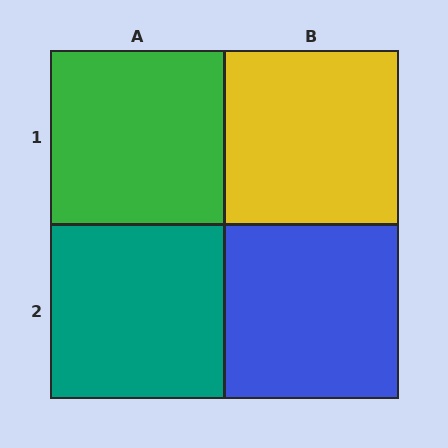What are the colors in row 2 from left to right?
Teal, blue.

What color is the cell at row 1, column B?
Yellow.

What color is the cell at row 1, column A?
Green.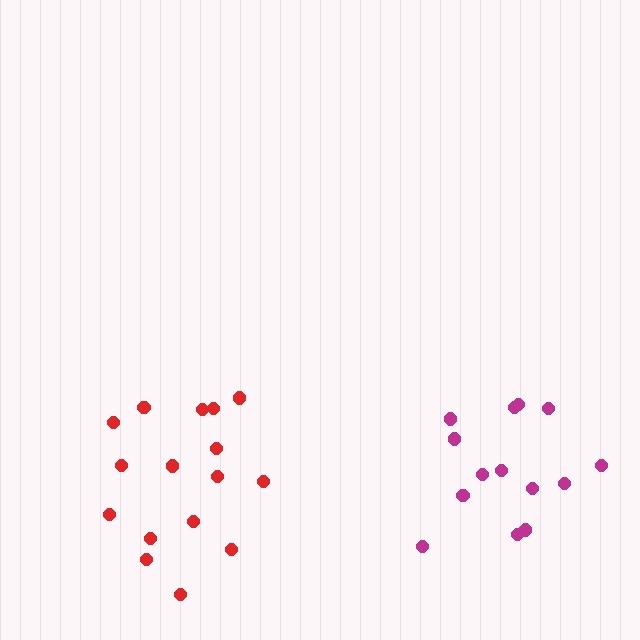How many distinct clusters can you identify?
There are 2 distinct clusters.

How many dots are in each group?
Group 1: 16 dots, Group 2: 14 dots (30 total).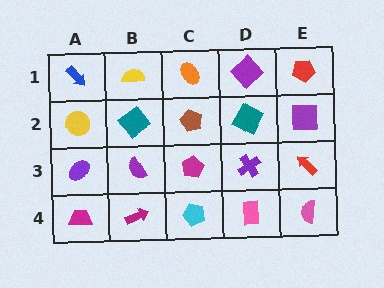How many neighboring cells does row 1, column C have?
3.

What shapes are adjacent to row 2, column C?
An orange ellipse (row 1, column C), a magenta pentagon (row 3, column C), a teal diamond (row 2, column B), a teal square (row 2, column D).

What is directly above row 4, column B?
A purple semicircle.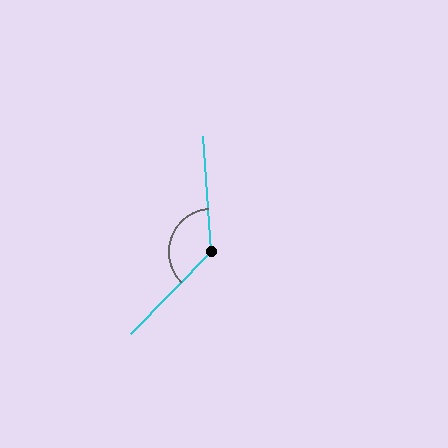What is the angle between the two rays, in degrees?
Approximately 132 degrees.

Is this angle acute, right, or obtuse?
It is obtuse.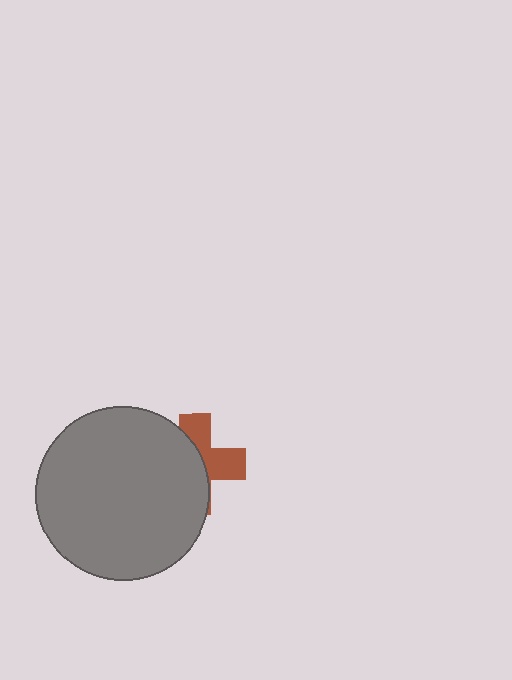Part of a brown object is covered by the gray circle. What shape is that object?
It is a cross.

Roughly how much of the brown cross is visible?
A small part of it is visible (roughly 41%).